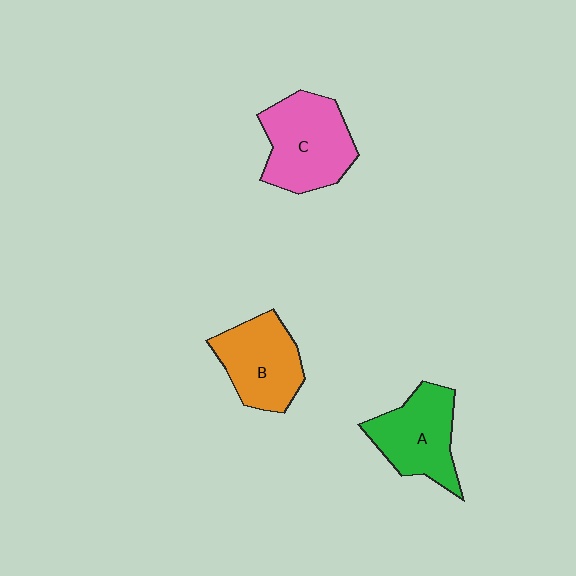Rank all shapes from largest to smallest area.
From largest to smallest: C (pink), A (green), B (orange).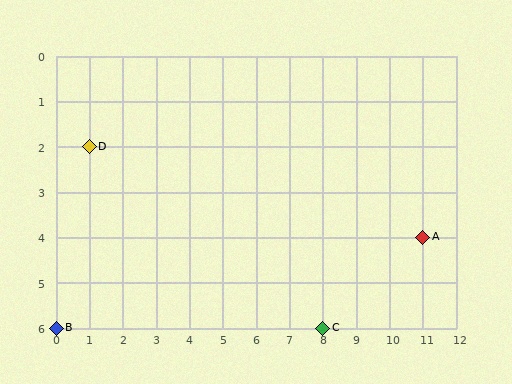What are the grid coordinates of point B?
Point B is at grid coordinates (0, 6).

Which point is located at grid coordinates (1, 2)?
Point D is at (1, 2).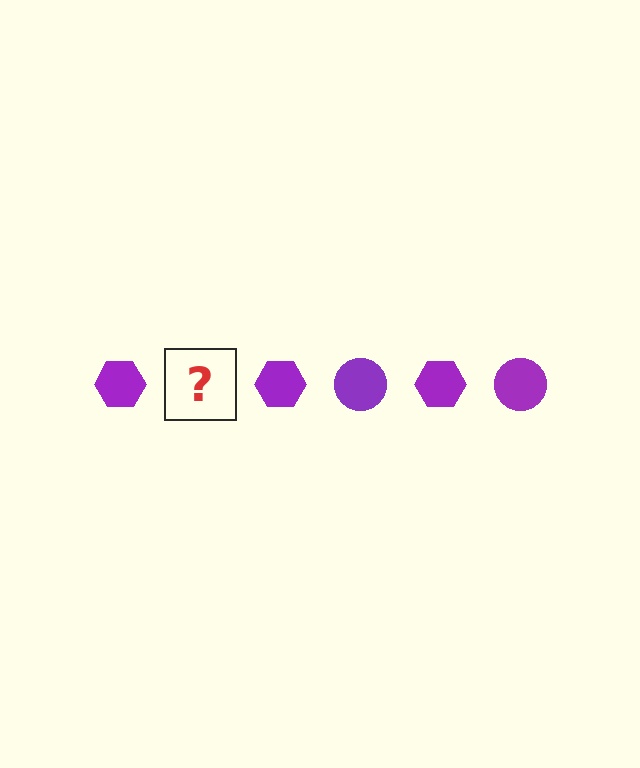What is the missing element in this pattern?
The missing element is a purple circle.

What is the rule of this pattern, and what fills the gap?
The rule is that the pattern cycles through hexagon, circle shapes in purple. The gap should be filled with a purple circle.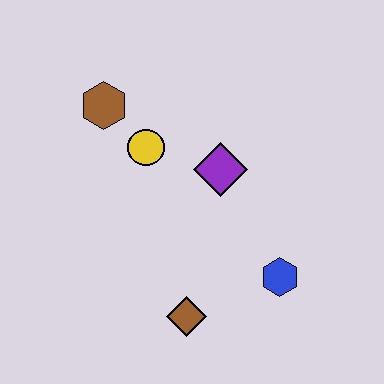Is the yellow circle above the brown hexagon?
No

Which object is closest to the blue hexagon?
The brown diamond is closest to the blue hexagon.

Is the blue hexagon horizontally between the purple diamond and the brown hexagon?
No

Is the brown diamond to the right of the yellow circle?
Yes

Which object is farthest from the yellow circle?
The blue hexagon is farthest from the yellow circle.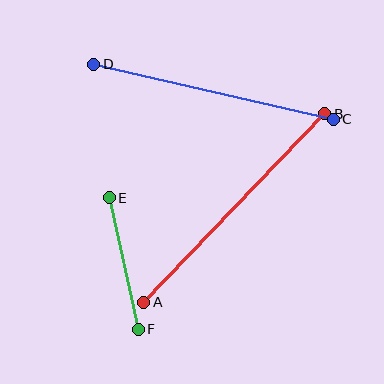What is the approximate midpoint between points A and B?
The midpoint is at approximately (234, 208) pixels.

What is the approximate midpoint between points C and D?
The midpoint is at approximately (213, 92) pixels.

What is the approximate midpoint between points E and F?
The midpoint is at approximately (124, 263) pixels.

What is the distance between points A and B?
The distance is approximately 261 pixels.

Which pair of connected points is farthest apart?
Points A and B are farthest apart.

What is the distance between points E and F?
The distance is approximately 135 pixels.